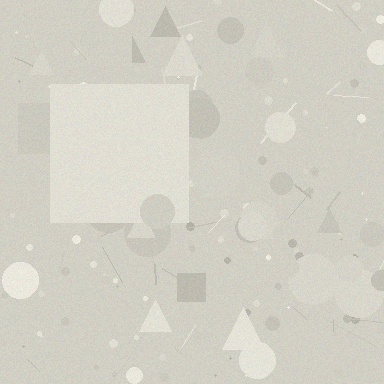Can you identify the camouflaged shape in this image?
The camouflaged shape is a square.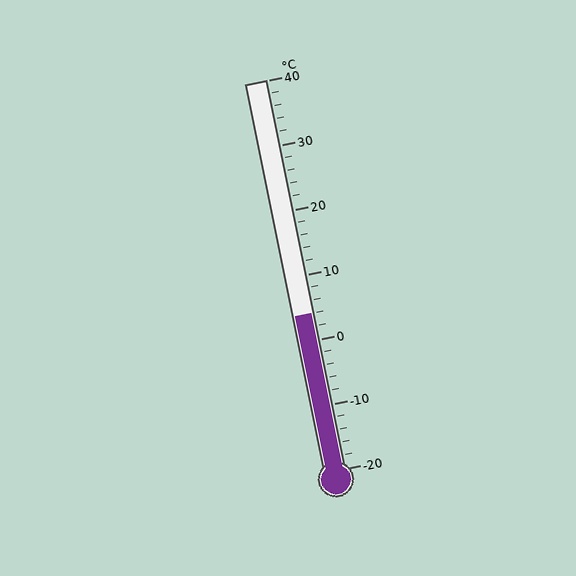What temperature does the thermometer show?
The thermometer shows approximately 4°C.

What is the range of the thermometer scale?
The thermometer scale ranges from -20°C to 40°C.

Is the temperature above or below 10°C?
The temperature is below 10°C.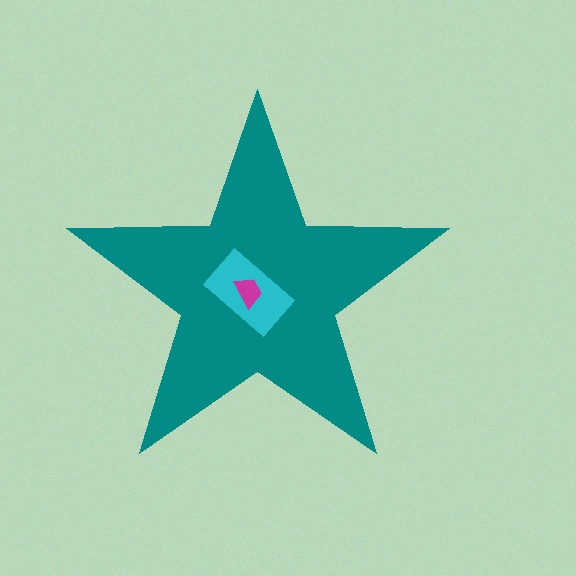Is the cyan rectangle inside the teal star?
Yes.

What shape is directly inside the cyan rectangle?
The magenta trapezoid.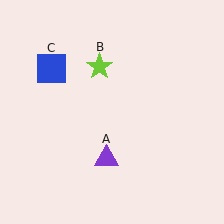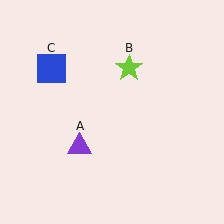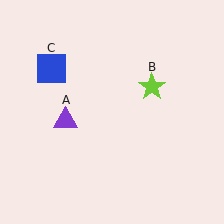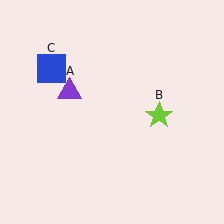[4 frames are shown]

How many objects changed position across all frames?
2 objects changed position: purple triangle (object A), lime star (object B).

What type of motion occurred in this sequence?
The purple triangle (object A), lime star (object B) rotated clockwise around the center of the scene.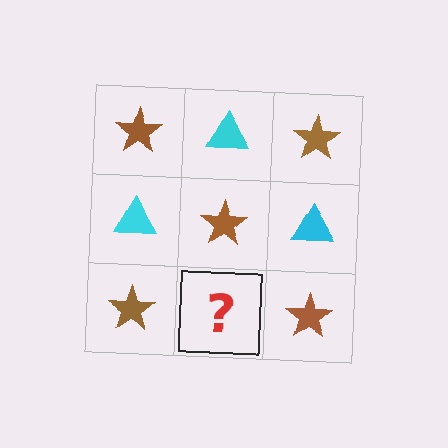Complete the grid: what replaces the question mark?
The question mark should be replaced with a cyan triangle.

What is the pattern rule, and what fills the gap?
The rule is that it alternates brown star and cyan triangle in a checkerboard pattern. The gap should be filled with a cyan triangle.